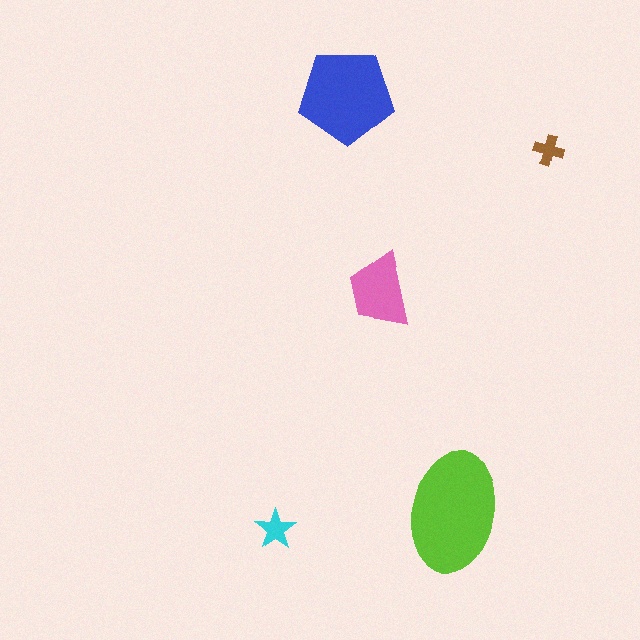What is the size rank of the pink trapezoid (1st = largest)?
3rd.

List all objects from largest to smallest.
The lime ellipse, the blue pentagon, the pink trapezoid, the cyan star, the brown cross.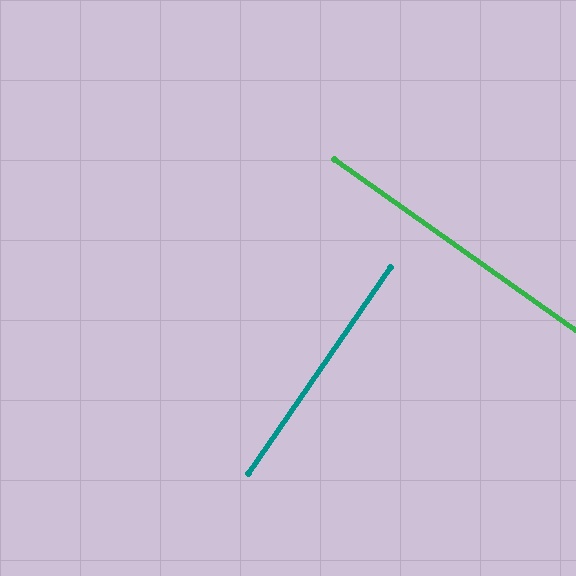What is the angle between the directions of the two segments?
Approximately 89 degrees.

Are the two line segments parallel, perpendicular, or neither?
Perpendicular — they meet at approximately 89°.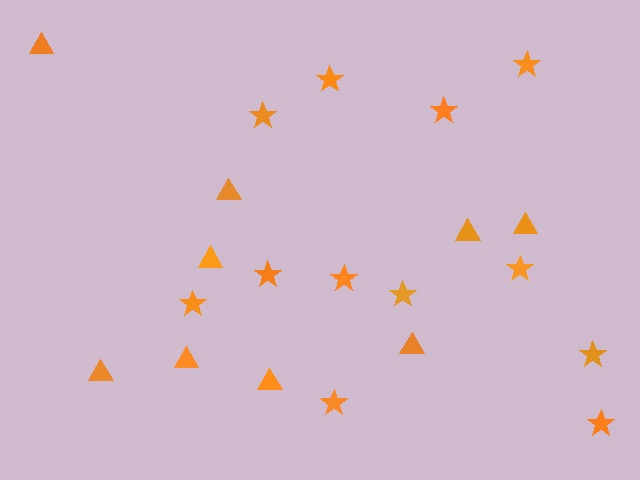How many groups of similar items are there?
There are 2 groups: one group of stars (12) and one group of triangles (9).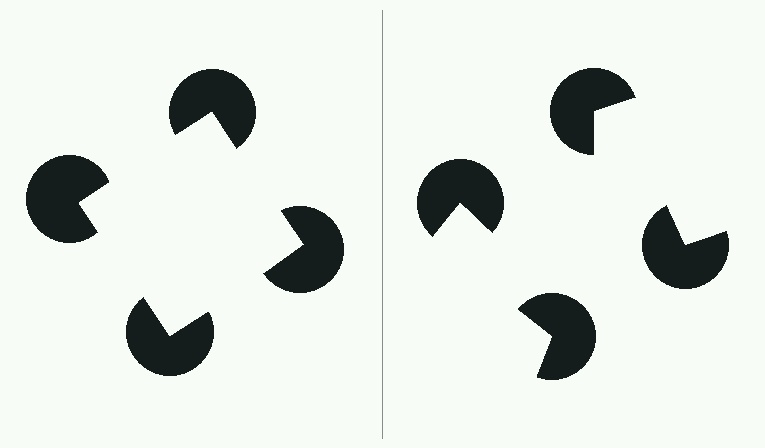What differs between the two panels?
The pac-man discs are positioned identically on both sides; only the wedge orientations differ. On the left they align to a square; on the right they are misaligned.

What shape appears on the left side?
An illusory square.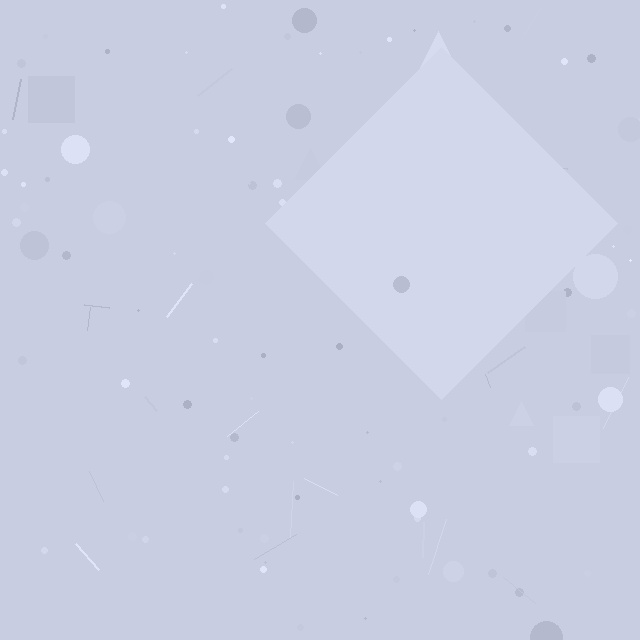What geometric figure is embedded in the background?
A diamond is embedded in the background.